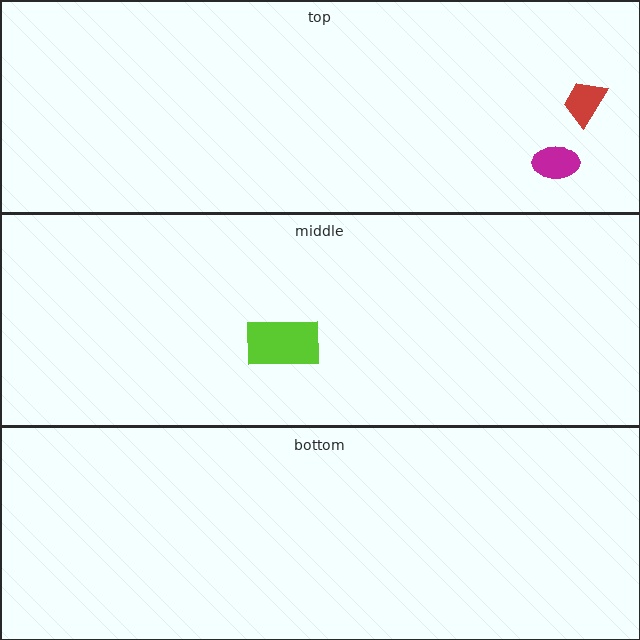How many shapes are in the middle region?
1.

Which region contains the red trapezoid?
The top region.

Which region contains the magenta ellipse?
The top region.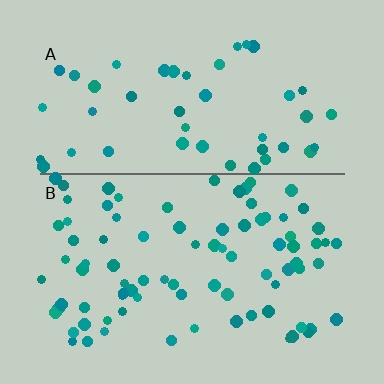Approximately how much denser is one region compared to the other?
Approximately 1.8× — region B over region A.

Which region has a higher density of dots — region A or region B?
B (the bottom).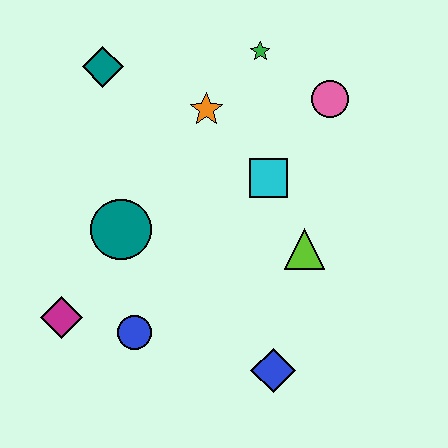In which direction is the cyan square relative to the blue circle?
The cyan square is above the blue circle.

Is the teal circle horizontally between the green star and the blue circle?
No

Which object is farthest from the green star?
The magenta diamond is farthest from the green star.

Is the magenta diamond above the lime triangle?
No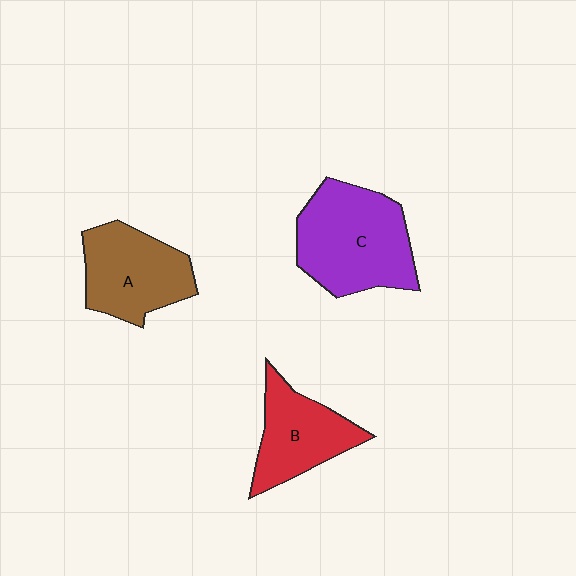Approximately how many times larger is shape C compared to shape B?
Approximately 1.5 times.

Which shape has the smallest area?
Shape B (red).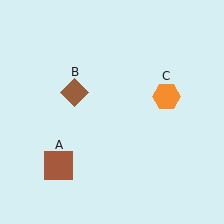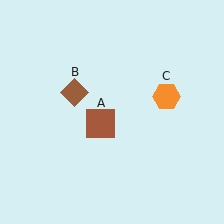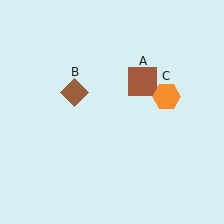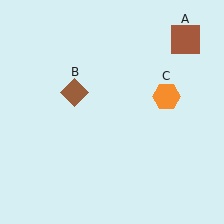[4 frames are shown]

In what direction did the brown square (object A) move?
The brown square (object A) moved up and to the right.